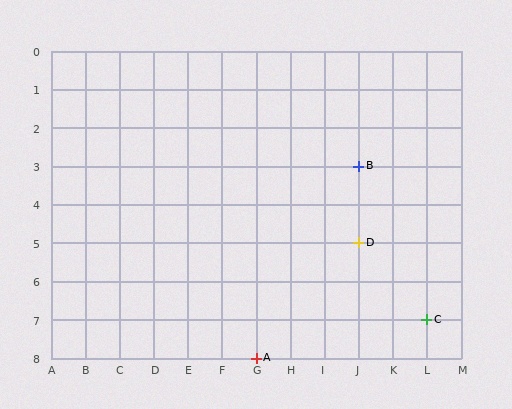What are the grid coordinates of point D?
Point D is at grid coordinates (J, 5).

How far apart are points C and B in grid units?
Points C and B are 2 columns and 4 rows apart (about 4.5 grid units diagonally).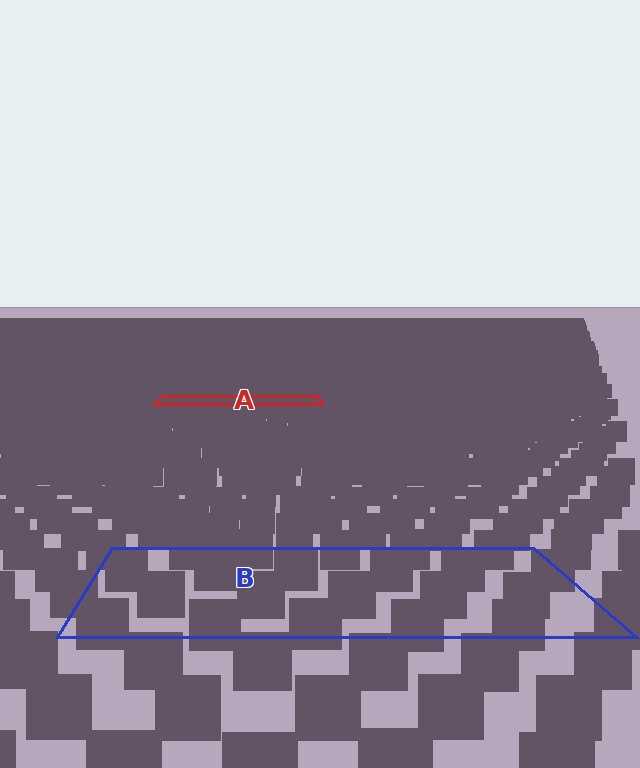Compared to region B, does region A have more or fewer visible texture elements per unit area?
Region A has more texture elements per unit area — they are packed more densely because it is farther away.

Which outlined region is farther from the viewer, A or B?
Region A is farther from the viewer — the texture elements inside it appear smaller and more densely packed.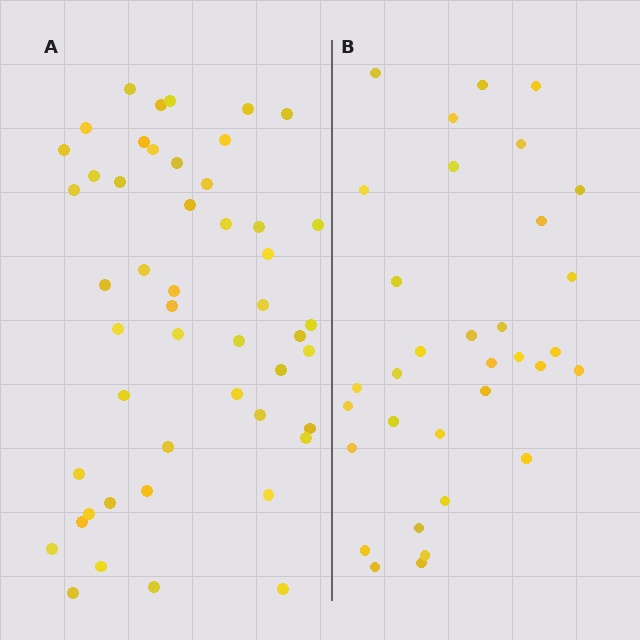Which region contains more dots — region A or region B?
Region A (the left region) has more dots.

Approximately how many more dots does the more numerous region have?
Region A has approximately 15 more dots than region B.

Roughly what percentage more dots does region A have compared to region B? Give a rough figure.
About 50% more.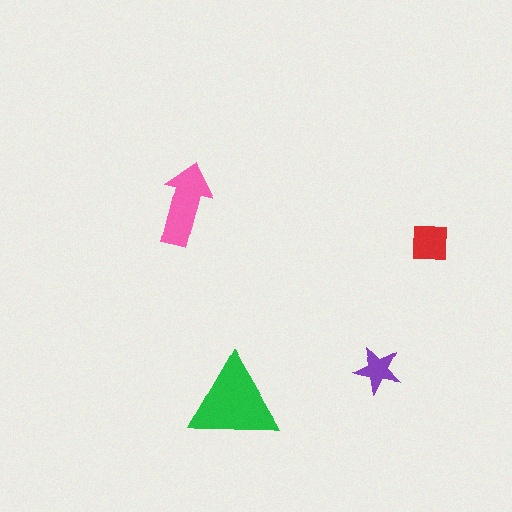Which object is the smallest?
The purple star.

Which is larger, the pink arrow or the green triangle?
The green triangle.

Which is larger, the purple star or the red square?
The red square.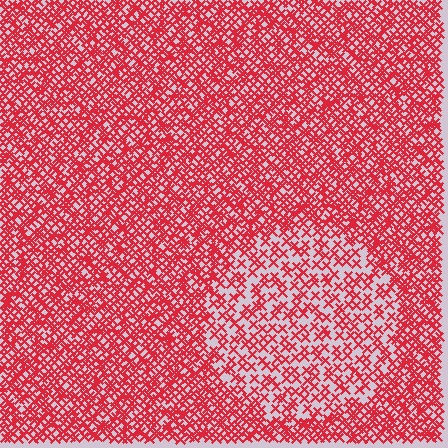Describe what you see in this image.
The image contains small red elements arranged at two different densities. A circle-shaped region is visible where the elements are less densely packed than the surrounding area.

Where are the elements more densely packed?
The elements are more densely packed outside the circle boundary.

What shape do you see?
I see a circle.